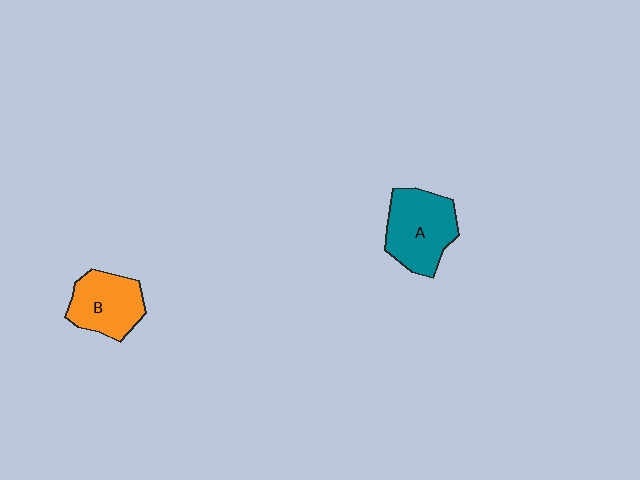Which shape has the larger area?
Shape A (teal).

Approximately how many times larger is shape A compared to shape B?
Approximately 1.2 times.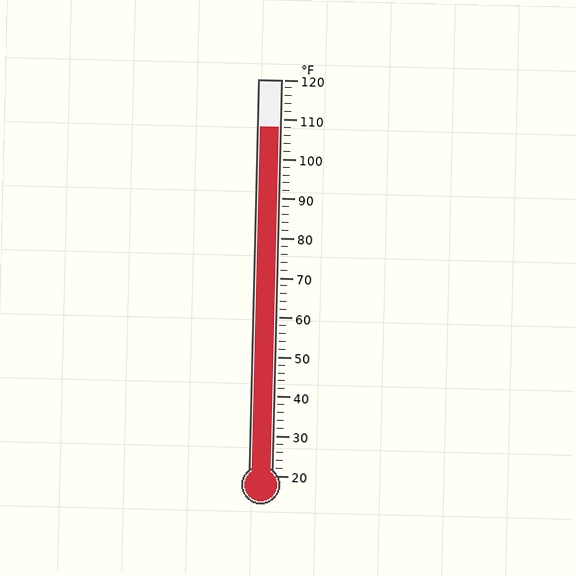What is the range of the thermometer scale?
The thermometer scale ranges from 20°F to 120°F.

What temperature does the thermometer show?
The thermometer shows approximately 108°F.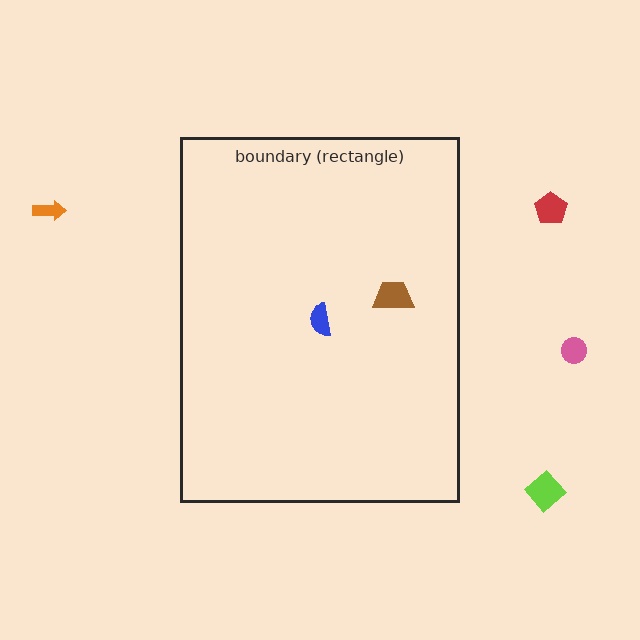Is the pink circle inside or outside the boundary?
Outside.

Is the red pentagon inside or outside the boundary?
Outside.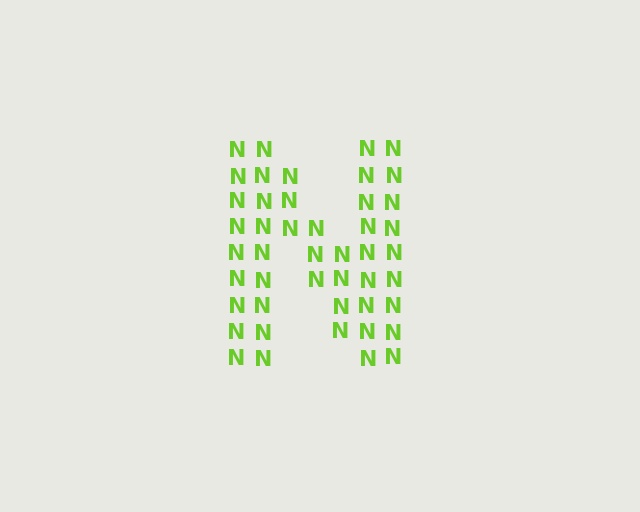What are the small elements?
The small elements are letter N's.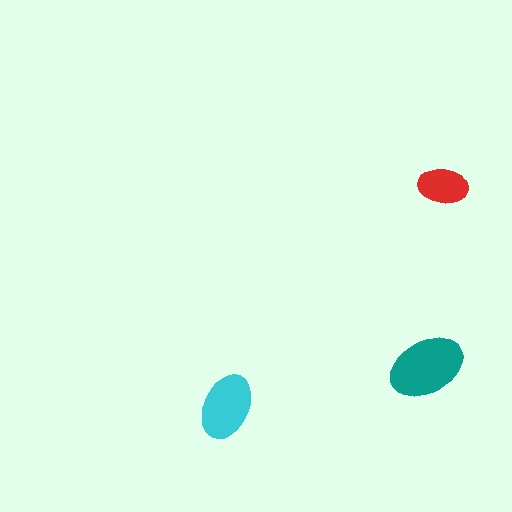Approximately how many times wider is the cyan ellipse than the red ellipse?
About 1.5 times wider.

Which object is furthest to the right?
The red ellipse is rightmost.